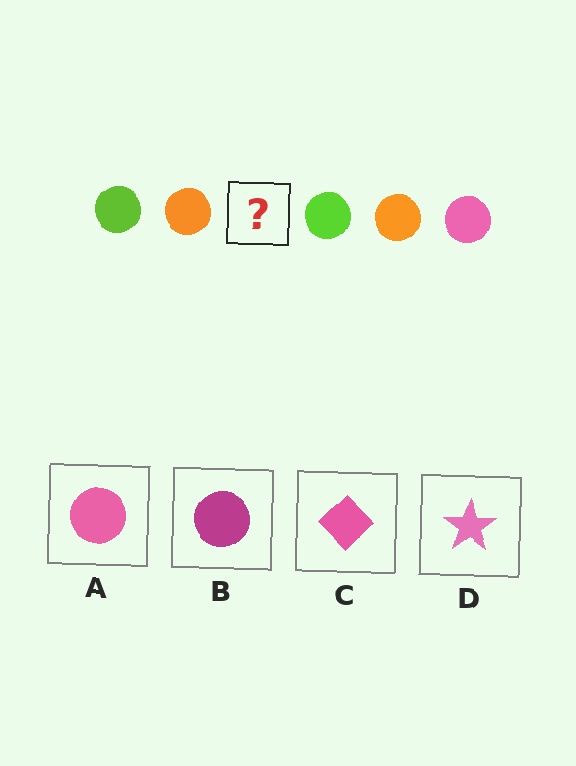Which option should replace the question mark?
Option A.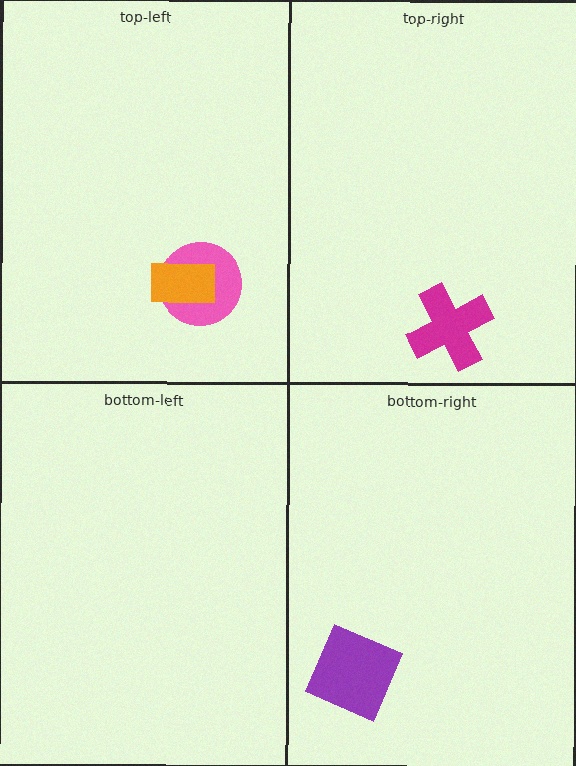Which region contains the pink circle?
The top-left region.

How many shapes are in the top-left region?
2.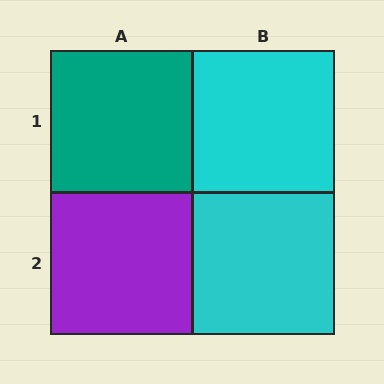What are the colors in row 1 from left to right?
Teal, cyan.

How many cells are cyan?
2 cells are cyan.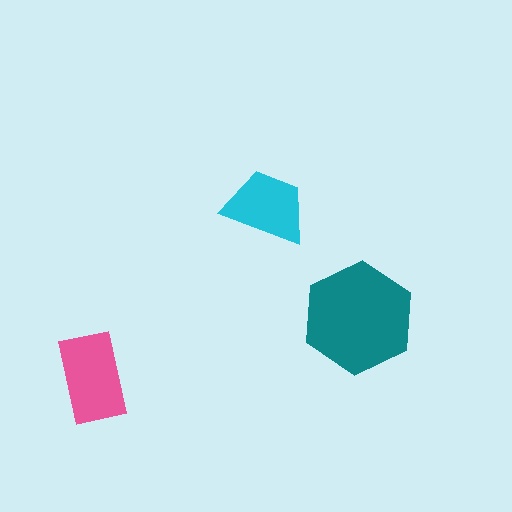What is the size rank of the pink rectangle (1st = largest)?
2nd.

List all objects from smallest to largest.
The cyan trapezoid, the pink rectangle, the teal hexagon.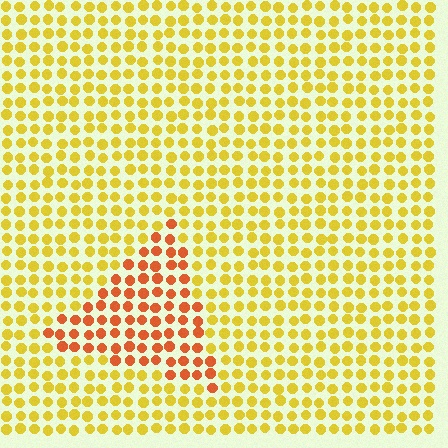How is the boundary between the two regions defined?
The boundary is defined purely by a slight shift in hue (about 38 degrees). Spacing, size, and orientation are identical on both sides.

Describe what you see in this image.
The image is filled with small yellow elements in a uniform arrangement. A triangle-shaped region is visible where the elements are tinted to a slightly different hue, forming a subtle color boundary.